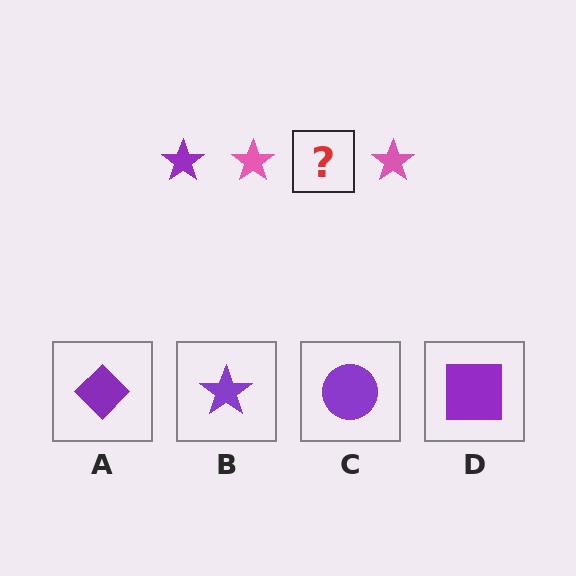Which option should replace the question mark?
Option B.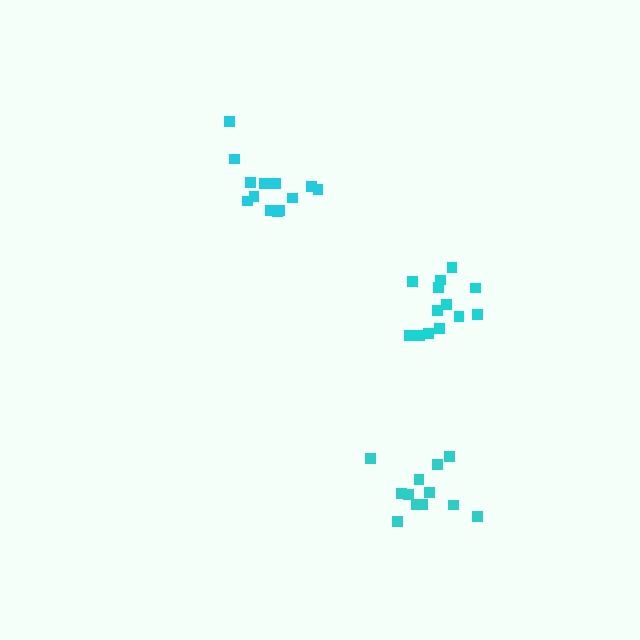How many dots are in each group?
Group 1: 12 dots, Group 2: 13 dots, Group 3: 13 dots (38 total).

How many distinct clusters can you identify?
There are 3 distinct clusters.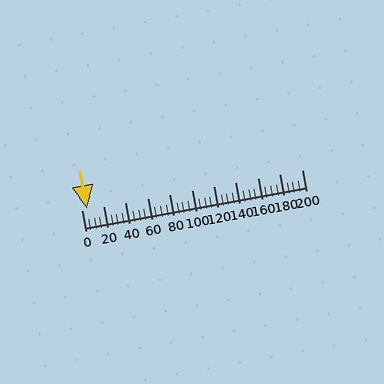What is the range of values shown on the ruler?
The ruler shows values from 0 to 200.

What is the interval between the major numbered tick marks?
The major tick marks are spaced 20 units apart.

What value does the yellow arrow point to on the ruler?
The yellow arrow points to approximately 5.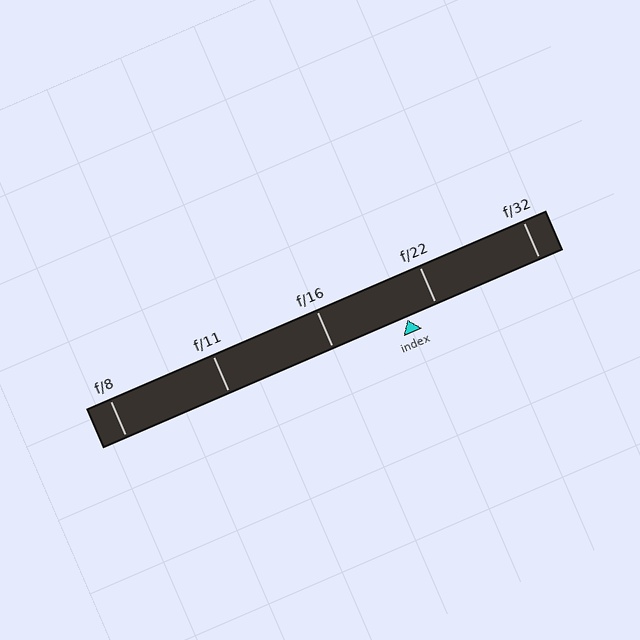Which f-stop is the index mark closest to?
The index mark is closest to f/22.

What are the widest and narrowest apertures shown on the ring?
The widest aperture shown is f/8 and the narrowest is f/32.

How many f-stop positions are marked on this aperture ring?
There are 5 f-stop positions marked.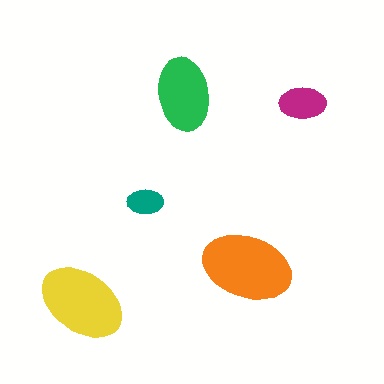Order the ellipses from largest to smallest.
the orange one, the yellow one, the green one, the magenta one, the teal one.